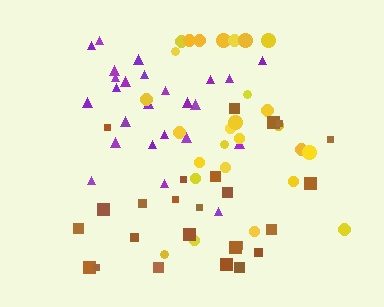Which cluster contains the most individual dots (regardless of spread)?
Yellow (27).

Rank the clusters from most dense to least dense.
purple, brown, yellow.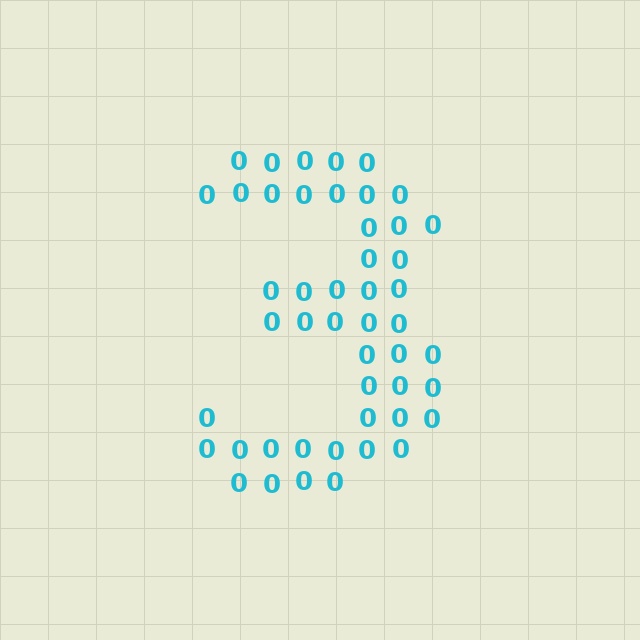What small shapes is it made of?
It is made of small digit 0's.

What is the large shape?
The large shape is the digit 3.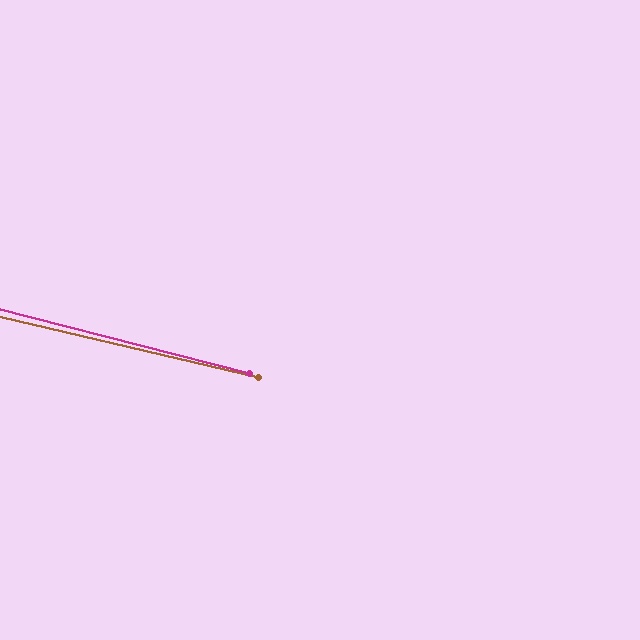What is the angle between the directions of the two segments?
Approximately 1 degree.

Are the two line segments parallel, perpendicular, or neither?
Parallel — their directions differ by only 1.2°.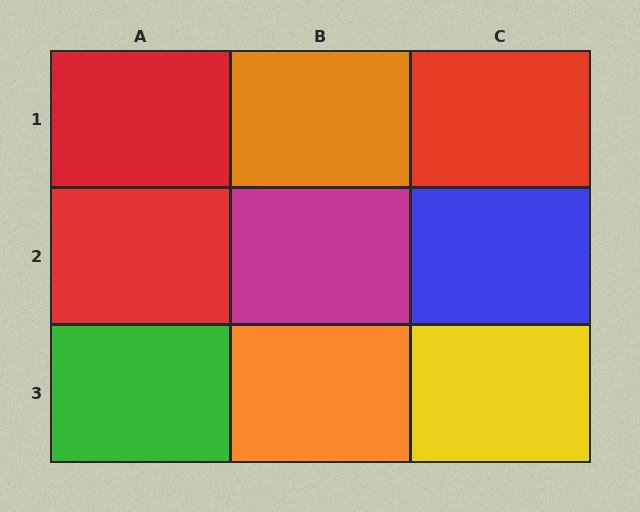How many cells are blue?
1 cell is blue.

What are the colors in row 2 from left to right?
Red, magenta, blue.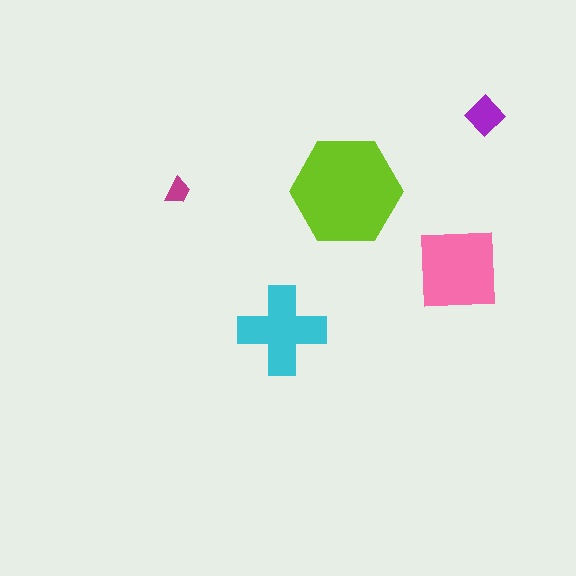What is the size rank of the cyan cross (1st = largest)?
3rd.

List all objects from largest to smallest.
The lime hexagon, the pink square, the cyan cross, the purple diamond, the magenta trapezoid.